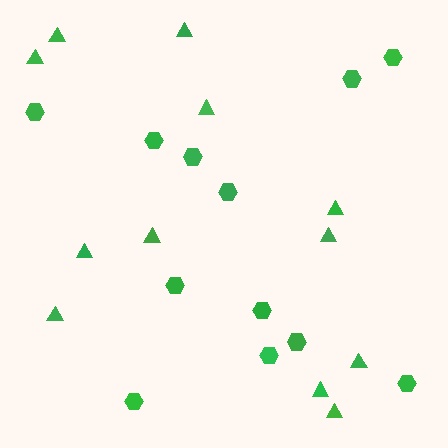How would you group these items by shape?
There are 2 groups: one group of hexagons (12) and one group of triangles (12).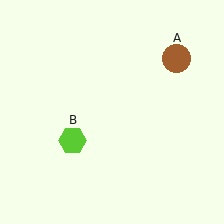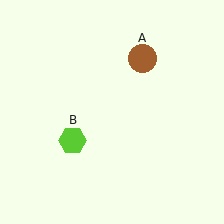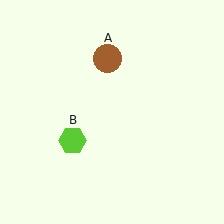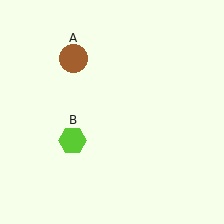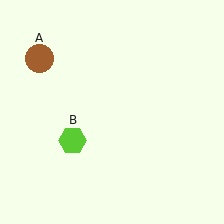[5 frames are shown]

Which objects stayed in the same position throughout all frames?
Lime hexagon (object B) remained stationary.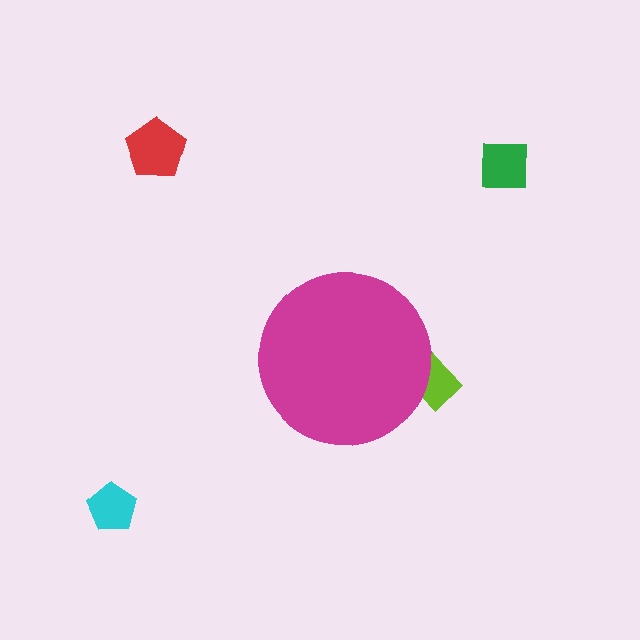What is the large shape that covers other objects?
A magenta circle.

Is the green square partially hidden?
No, the green square is fully visible.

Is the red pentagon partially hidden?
No, the red pentagon is fully visible.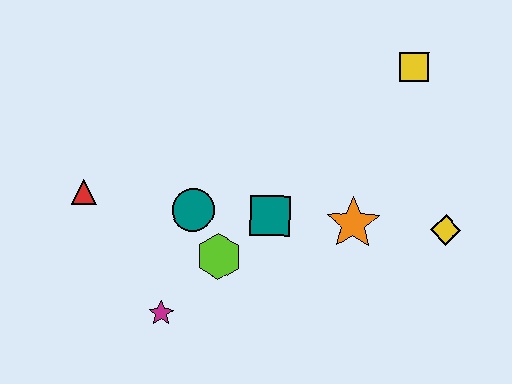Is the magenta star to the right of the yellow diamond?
No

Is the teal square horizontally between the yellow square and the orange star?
No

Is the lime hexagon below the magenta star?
No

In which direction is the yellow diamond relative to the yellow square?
The yellow diamond is below the yellow square.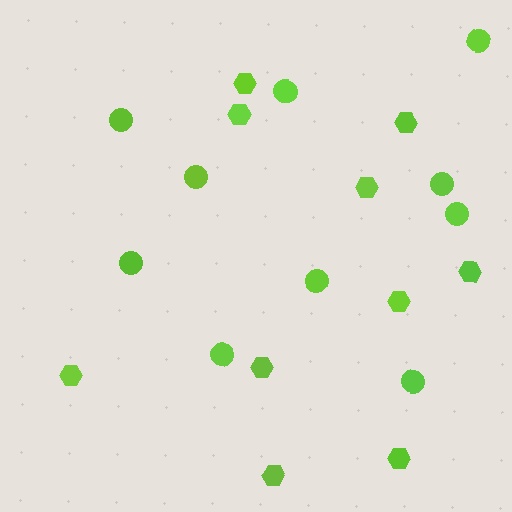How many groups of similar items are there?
There are 2 groups: one group of circles (10) and one group of hexagons (10).